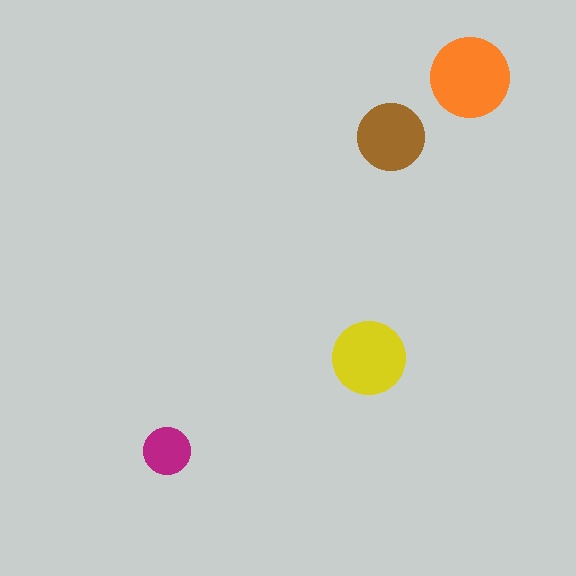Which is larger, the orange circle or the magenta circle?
The orange one.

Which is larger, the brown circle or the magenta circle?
The brown one.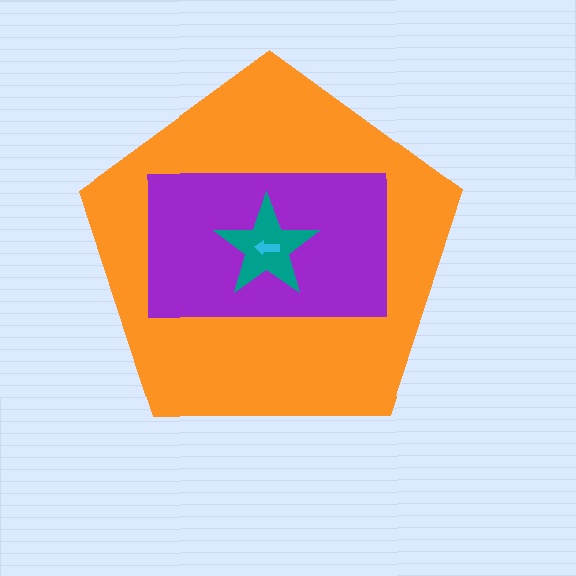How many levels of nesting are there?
4.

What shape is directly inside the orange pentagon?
The purple rectangle.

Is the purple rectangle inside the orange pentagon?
Yes.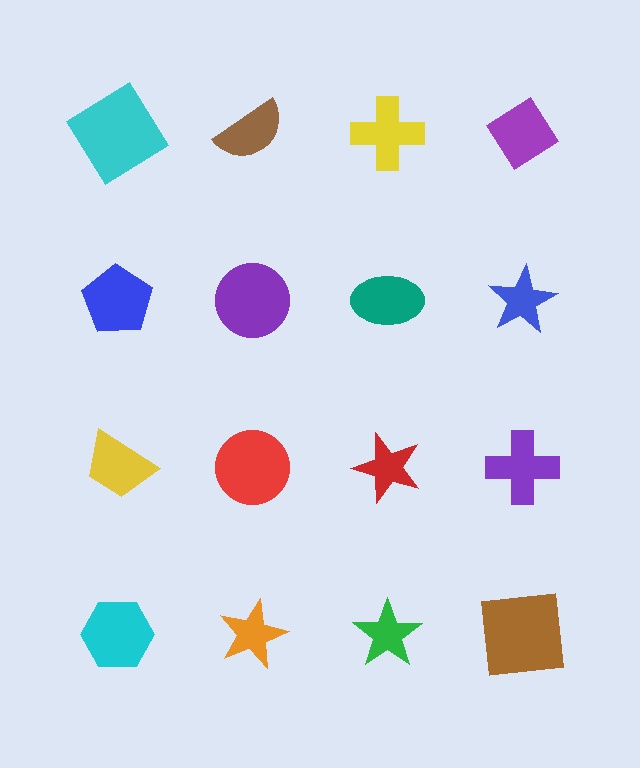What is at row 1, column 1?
A cyan diamond.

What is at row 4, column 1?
A cyan hexagon.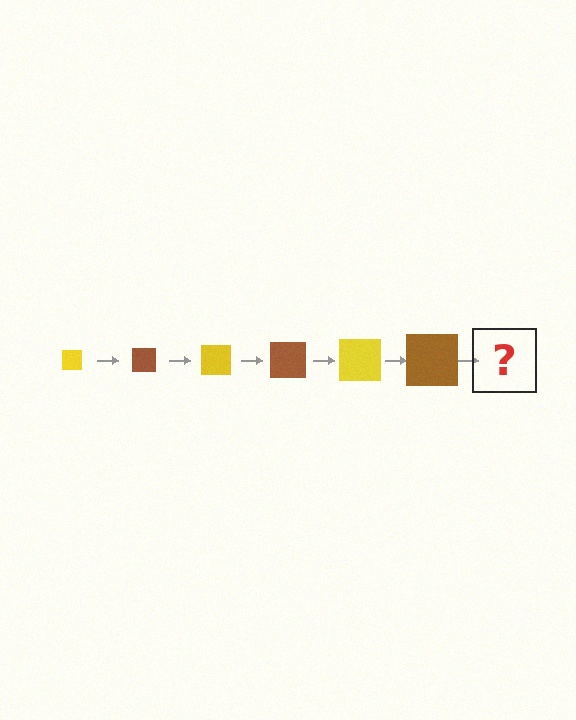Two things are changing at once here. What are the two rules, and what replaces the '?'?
The two rules are that the square grows larger each step and the color cycles through yellow and brown. The '?' should be a yellow square, larger than the previous one.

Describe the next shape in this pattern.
It should be a yellow square, larger than the previous one.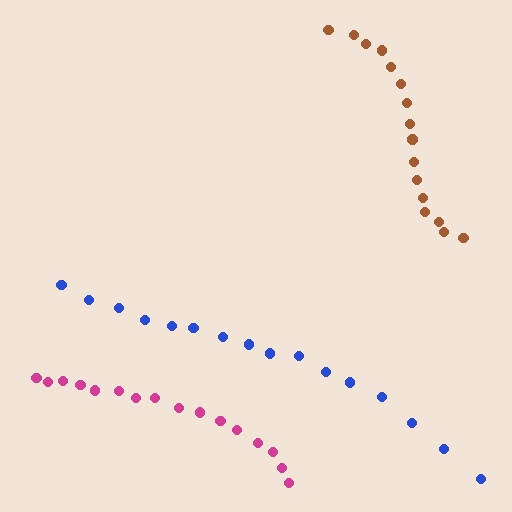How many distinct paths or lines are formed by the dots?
There are 3 distinct paths.